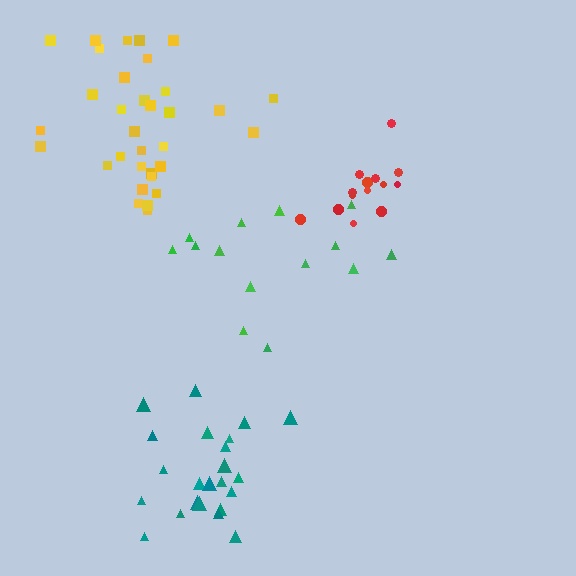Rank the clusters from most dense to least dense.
red, teal, yellow, green.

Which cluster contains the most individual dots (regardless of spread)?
Yellow (33).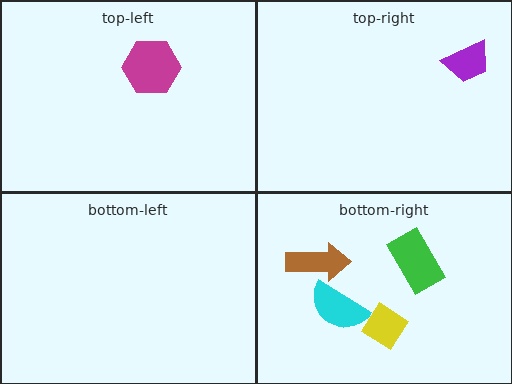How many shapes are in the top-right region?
1.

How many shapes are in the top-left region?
1.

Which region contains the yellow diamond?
The bottom-right region.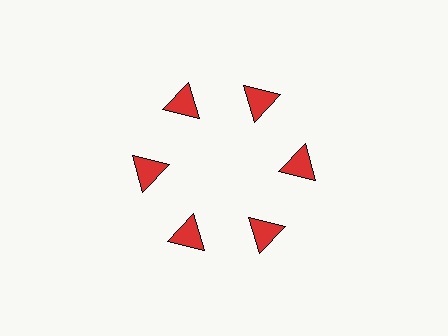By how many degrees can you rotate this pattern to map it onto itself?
The pattern maps onto itself every 60 degrees of rotation.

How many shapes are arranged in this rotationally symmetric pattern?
There are 6 shapes, arranged in 6 groups of 1.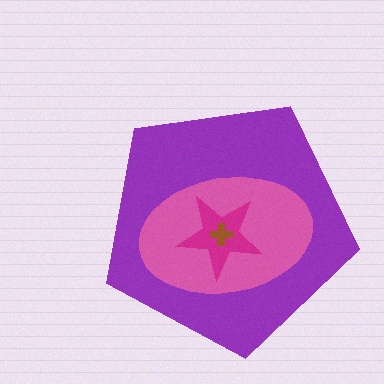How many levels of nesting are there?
4.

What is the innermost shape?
The brown cross.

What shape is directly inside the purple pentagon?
The pink ellipse.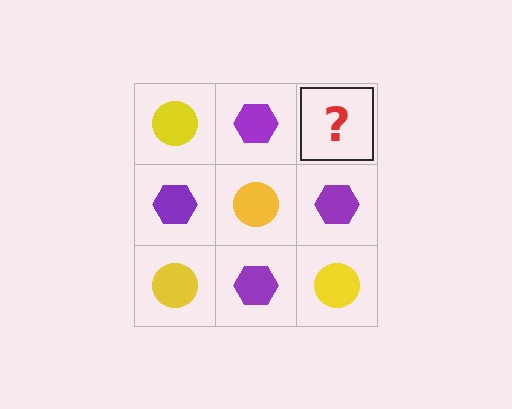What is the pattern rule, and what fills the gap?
The rule is that it alternates yellow circle and purple hexagon in a checkerboard pattern. The gap should be filled with a yellow circle.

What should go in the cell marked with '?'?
The missing cell should contain a yellow circle.